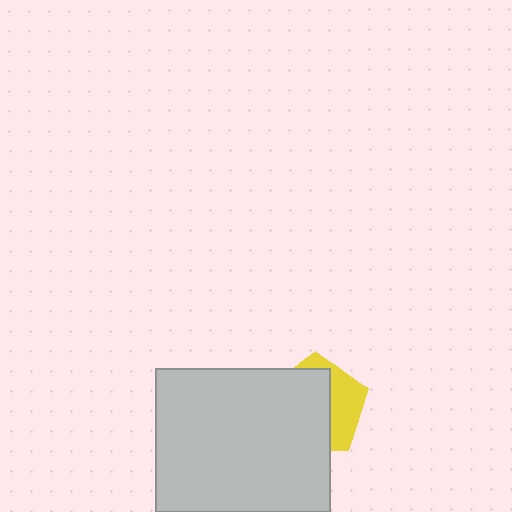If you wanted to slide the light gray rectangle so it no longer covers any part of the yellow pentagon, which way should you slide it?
Slide it left — that is the most direct way to separate the two shapes.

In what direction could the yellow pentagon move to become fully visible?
The yellow pentagon could move right. That would shift it out from behind the light gray rectangle entirely.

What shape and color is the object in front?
The object in front is a light gray rectangle.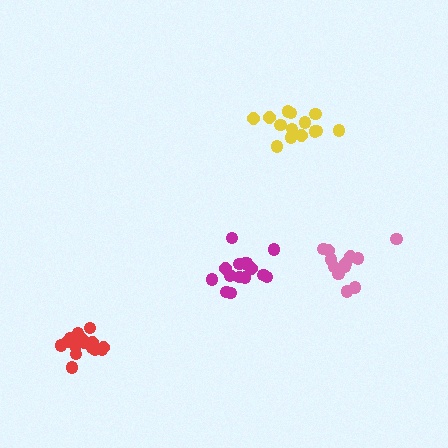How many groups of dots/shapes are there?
There are 4 groups.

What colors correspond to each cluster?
The clusters are colored: yellow, magenta, pink, red.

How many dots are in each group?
Group 1: 14 dots, Group 2: 15 dots, Group 3: 13 dots, Group 4: 16 dots (58 total).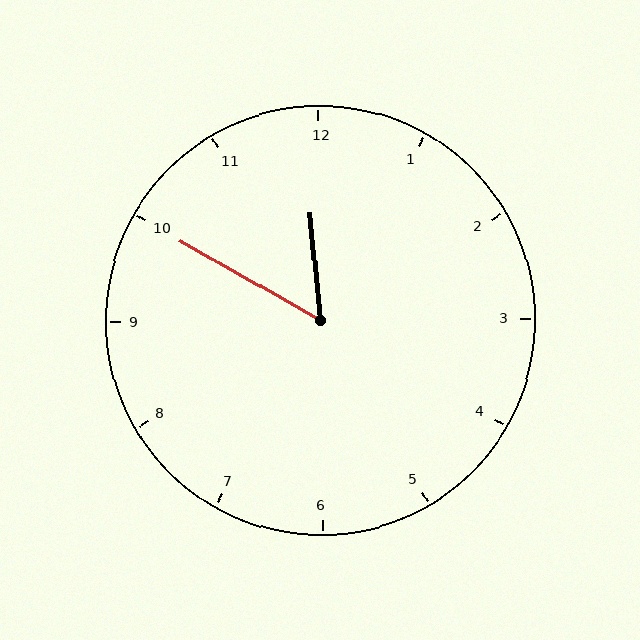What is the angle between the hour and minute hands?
Approximately 55 degrees.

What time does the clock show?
11:50.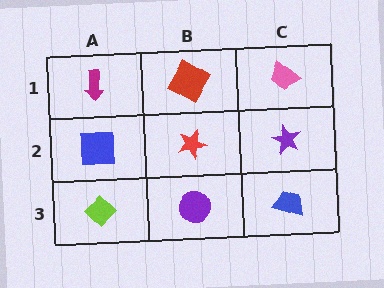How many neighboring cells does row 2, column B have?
4.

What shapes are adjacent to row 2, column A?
A magenta arrow (row 1, column A), a lime diamond (row 3, column A), a red star (row 2, column B).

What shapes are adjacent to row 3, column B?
A red star (row 2, column B), a lime diamond (row 3, column A), a blue trapezoid (row 3, column C).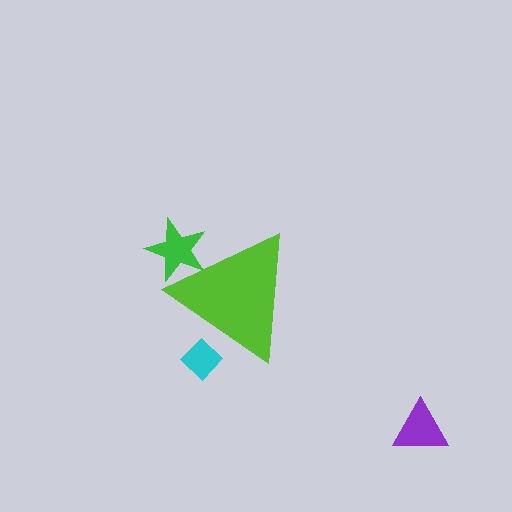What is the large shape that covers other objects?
A lime triangle.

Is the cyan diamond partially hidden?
Yes, the cyan diamond is partially hidden behind the lime triangle.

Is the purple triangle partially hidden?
No, the purple triangle is fully visible.